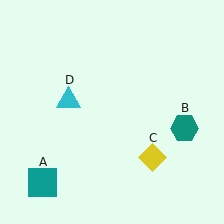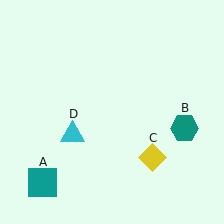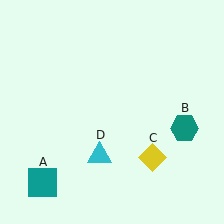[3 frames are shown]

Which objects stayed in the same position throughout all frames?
Teal square (object A) and teal hexagon (object B) and yellow diamond (object C) remained stationary.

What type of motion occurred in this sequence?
The cyan triangle (object D) rotated counterclockwise around the center of the scene.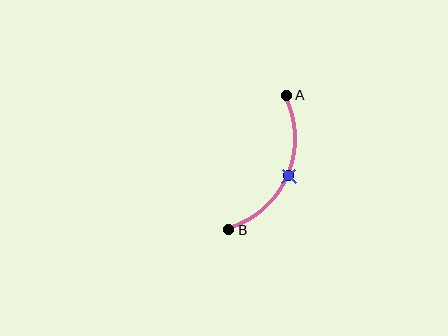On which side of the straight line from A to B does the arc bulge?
The arc bulges to the right of the straight line connecting A and B.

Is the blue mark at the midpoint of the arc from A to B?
Yes. The blue mark lies on the arc at equal arc-length from both A and B — it is the arc midpoint.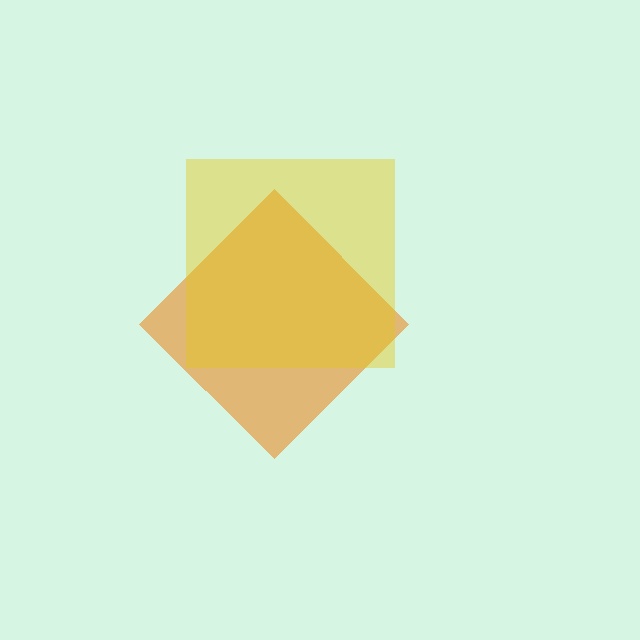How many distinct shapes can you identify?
There are 2 distinct shapes: an orange diamond, a yellow square.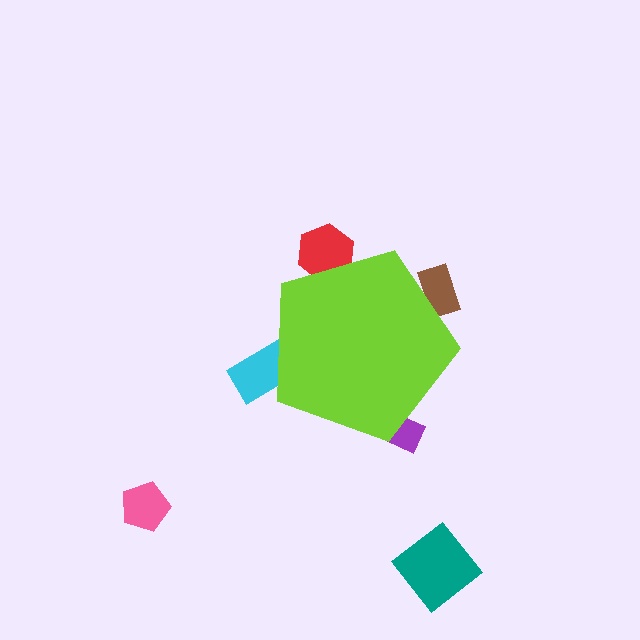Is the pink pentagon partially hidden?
No, the pink pentagon is fully visible.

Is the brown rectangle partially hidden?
Yes, the brown rectangle is partially hidden behind the lime pentagon.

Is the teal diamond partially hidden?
No, the teal diamond is fully visible.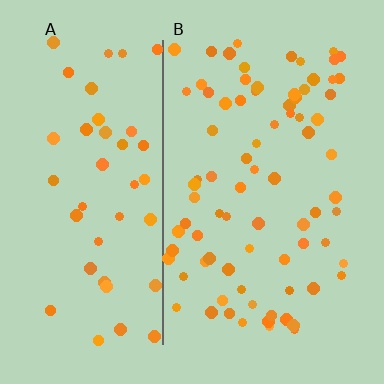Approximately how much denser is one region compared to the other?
Approximately 1.8× — region B over region A.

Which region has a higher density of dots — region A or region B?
B (the right).